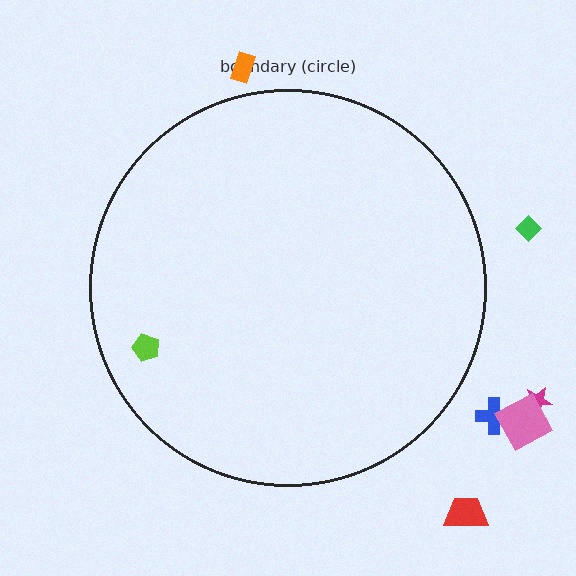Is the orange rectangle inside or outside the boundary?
Outside.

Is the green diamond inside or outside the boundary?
Outside.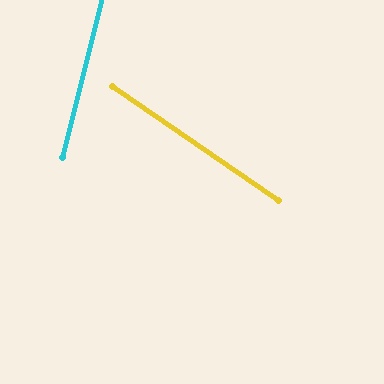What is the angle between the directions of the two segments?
Approximately 70 degrees.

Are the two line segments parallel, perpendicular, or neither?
Neither parallel nor perpendicular — they differ by about 70°.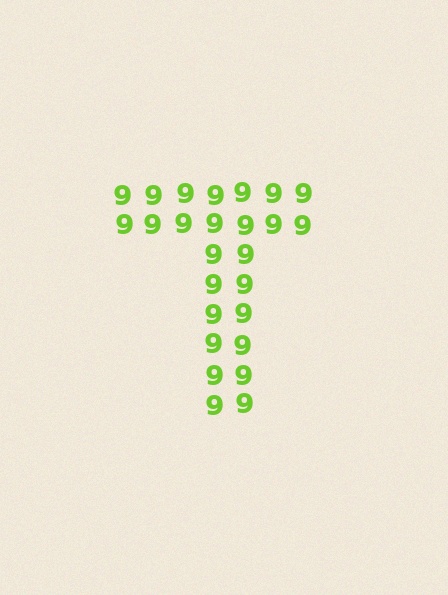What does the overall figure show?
The overall figure shows the letter T.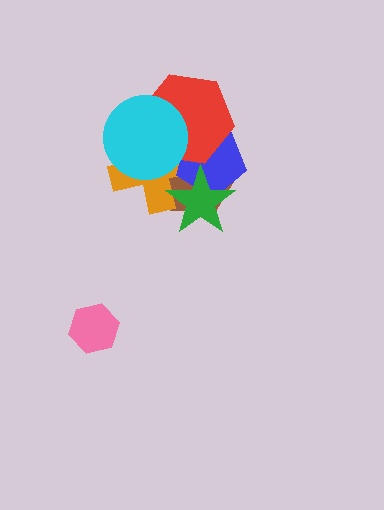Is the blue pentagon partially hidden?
Yes, it is partially covered by another shape.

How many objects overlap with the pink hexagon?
0 objects overlap with the pink hexagon.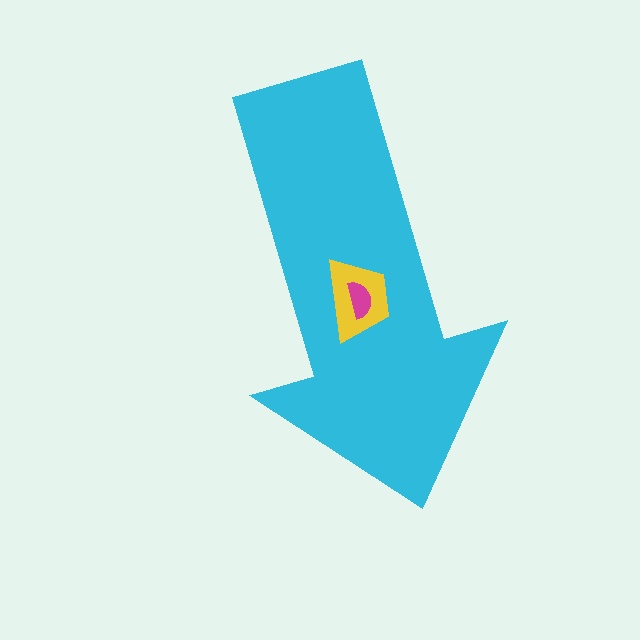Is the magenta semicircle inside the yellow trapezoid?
Yes.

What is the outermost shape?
The cyan arrow.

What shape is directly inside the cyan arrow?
The yellow trapezoid.